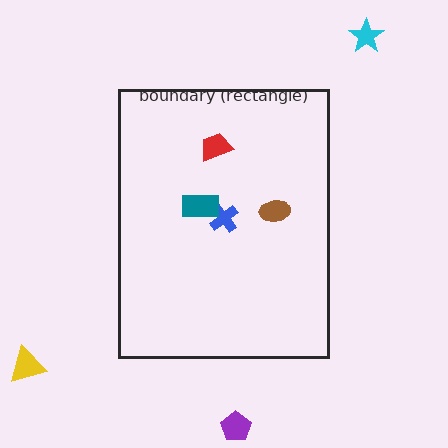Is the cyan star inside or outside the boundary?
Outside.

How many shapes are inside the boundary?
4 inside, 3 outside.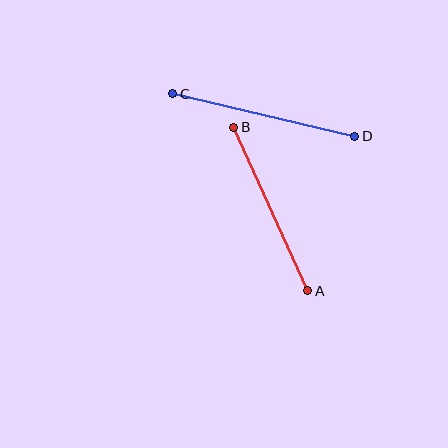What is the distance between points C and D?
The distance is approximately 187 pixels.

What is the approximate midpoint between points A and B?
The midpoint is at approximately (271, 209) pixels.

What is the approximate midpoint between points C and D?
The midpoint is at approximately (264, 115) pixels.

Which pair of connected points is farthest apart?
Points C and D are farthest apart.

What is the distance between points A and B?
The distance is approximately 179 pixels.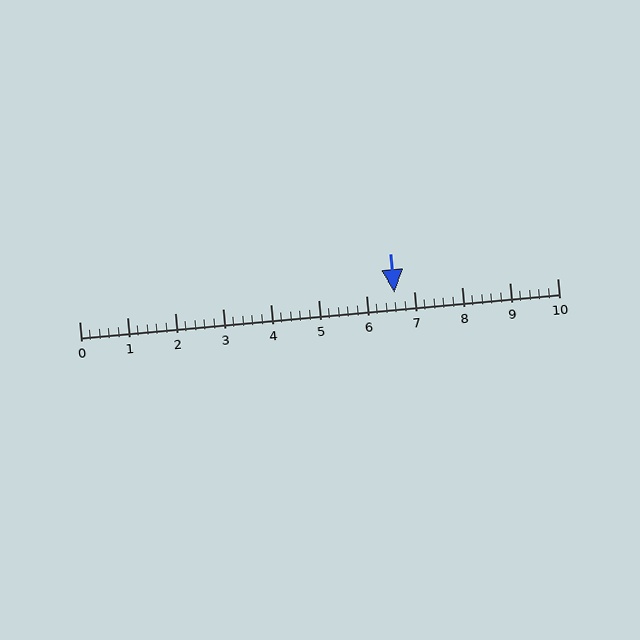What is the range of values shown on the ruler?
The ruler shows values from 0 to 10.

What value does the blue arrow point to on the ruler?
The blue arrow points to approximately 6.6.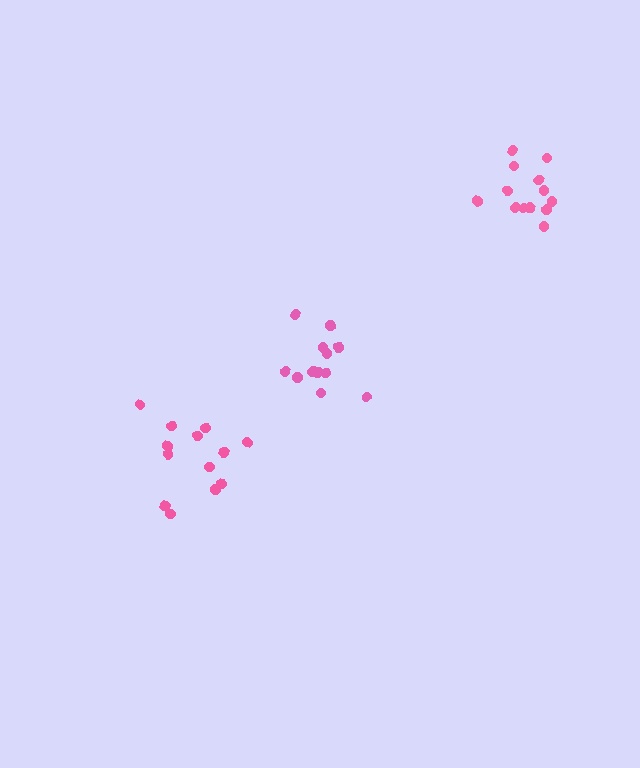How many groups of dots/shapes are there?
There are 3 groups.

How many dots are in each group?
Group 1: 12 dots, Group 2: 14 dots, Group 3: 13 dots (39 total).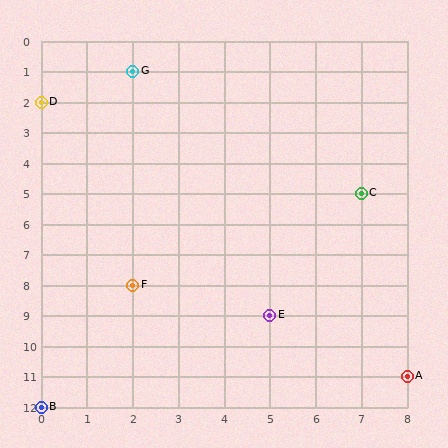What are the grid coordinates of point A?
Point A is at grid coordinates (8, 11).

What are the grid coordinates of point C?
Point C is at grid coordinates (7, 5).